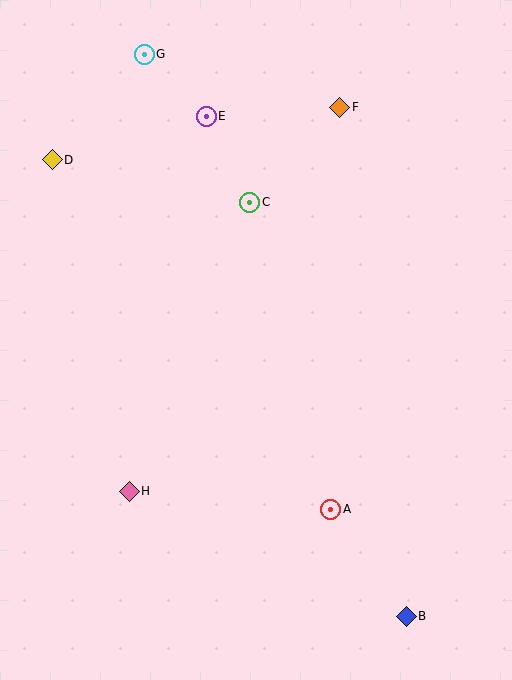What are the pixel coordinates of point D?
Point D is at (52, 160).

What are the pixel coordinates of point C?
Point C is at (250, 202).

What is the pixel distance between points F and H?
The distance between F and H is 438 pixels.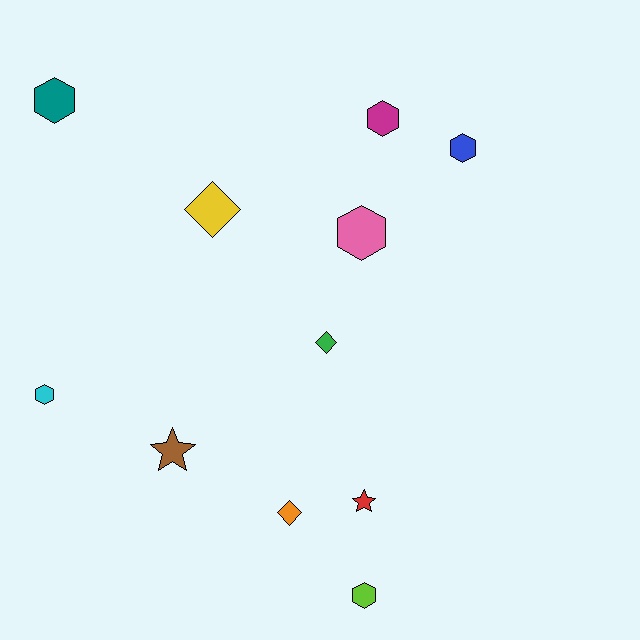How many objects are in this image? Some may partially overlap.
There are 11 objects.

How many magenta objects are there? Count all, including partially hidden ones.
There is 1 magenta object.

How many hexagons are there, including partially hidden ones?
There are 6 hexagons.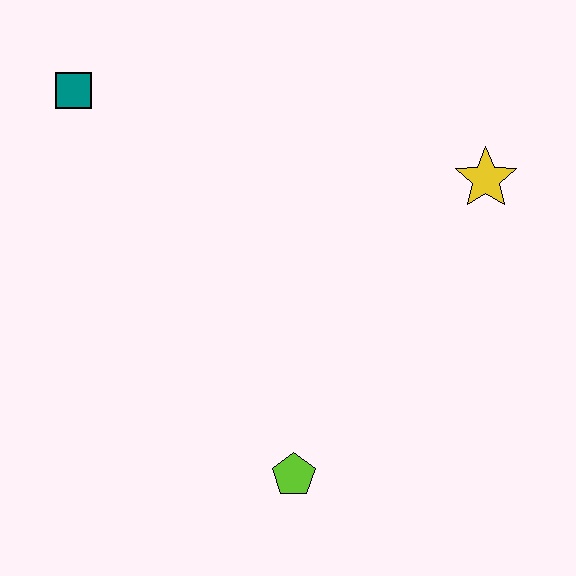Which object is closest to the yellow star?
The lime pentagon is closest to the yellow star.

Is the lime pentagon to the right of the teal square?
Yes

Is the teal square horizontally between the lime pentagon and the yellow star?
No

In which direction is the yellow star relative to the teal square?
The yellow star is to the right of the teal square.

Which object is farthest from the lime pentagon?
The teal square is farthest from the lime pentagon.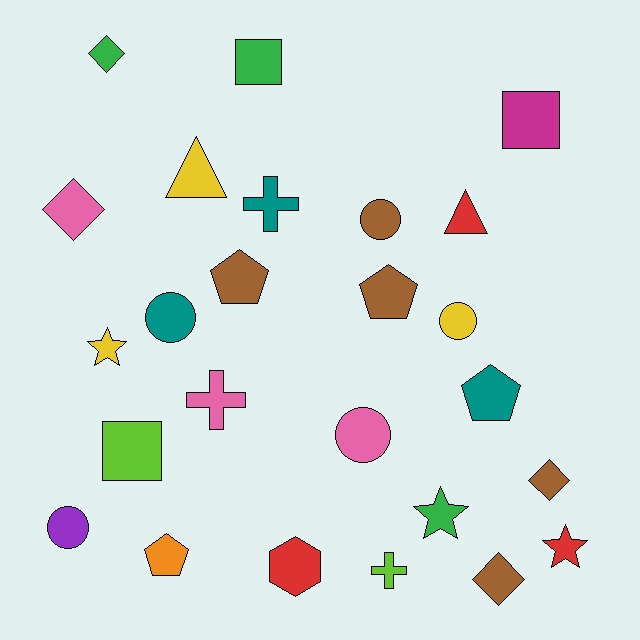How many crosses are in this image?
There are 3 crosses.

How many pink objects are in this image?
There are 3 pink objects.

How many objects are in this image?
There are 25 objects.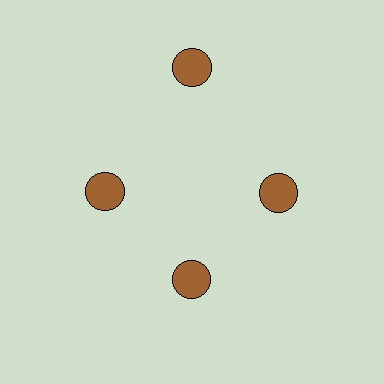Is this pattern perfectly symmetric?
No. The 4 brown circles are arranged in a ring, but one element near the 12 o'clock position is pushed outward from the center, breaking the 4-fold rotational symmetry.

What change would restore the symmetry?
The symmetry would be restored by moving it inward, back onto the ring so that all 4 circles sit at equal angles and equal distance from the center.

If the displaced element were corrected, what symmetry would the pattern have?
It would have 4-fold rotational symmetry — the pattern would map onto itself every 90 degrees.